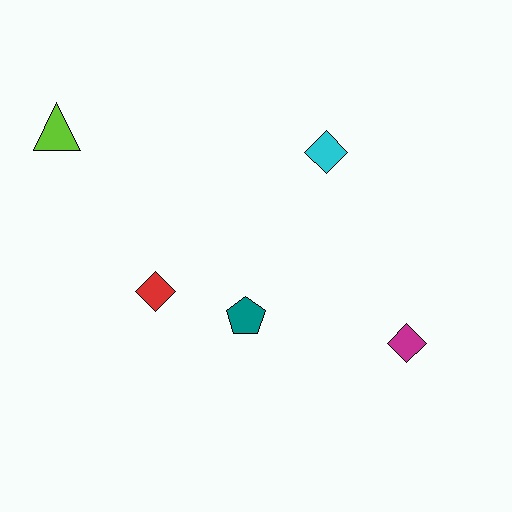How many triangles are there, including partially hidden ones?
There is 1 triangle.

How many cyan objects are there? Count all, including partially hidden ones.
There is 1 cyan object.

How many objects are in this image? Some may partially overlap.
There are 5 objects.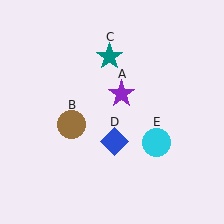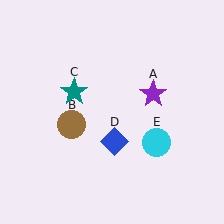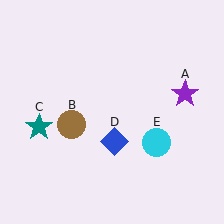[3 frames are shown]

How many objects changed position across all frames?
2 objects changed position: purple star (object A), teal star (object C).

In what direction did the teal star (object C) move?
The teal star (object C) moved down and to the left.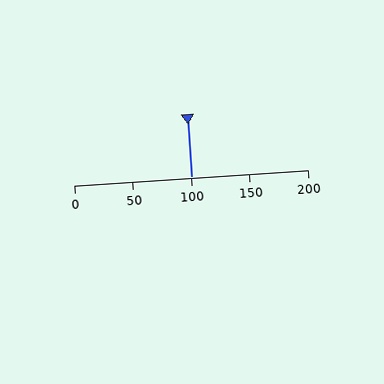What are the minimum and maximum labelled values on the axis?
The axis runs from 0 to 200.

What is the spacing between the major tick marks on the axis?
The major ticks are spaced 50 apart.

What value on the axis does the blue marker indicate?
The marker indicates approximately 100.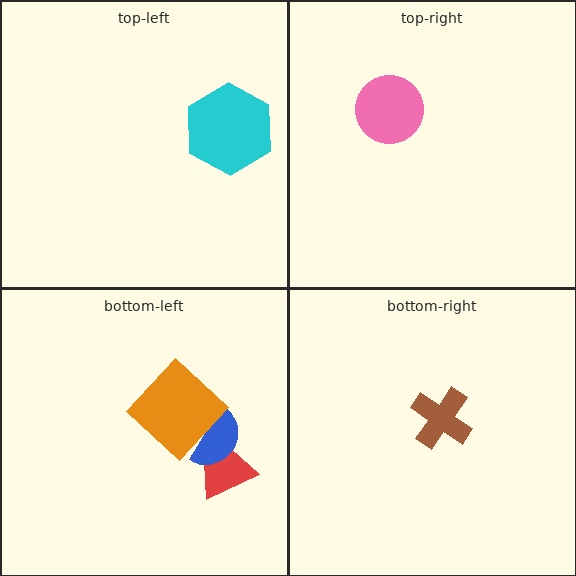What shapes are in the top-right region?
The pink circle.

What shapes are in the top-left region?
The cyan hexagon.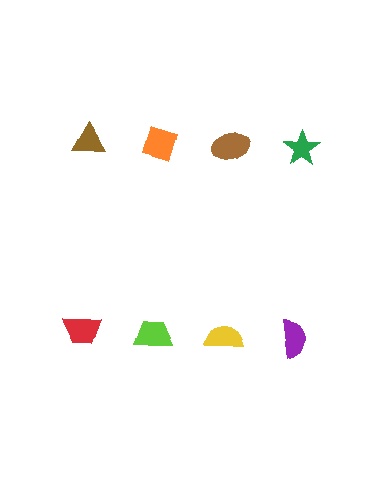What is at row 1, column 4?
A green star.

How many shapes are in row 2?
4 shapes.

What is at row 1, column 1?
A brown triangle.